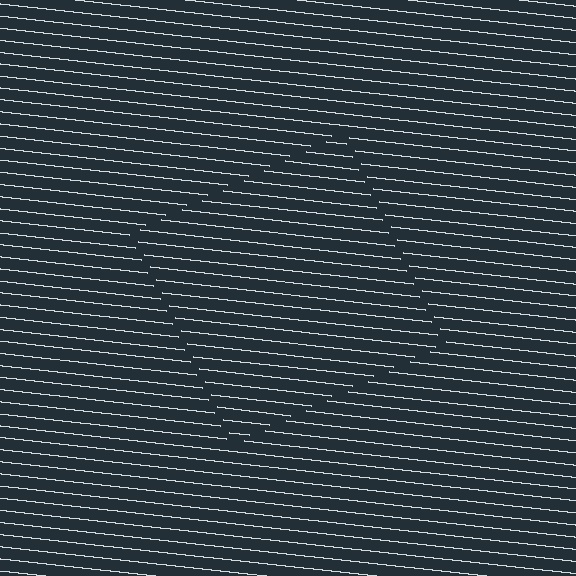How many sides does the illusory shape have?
4 sides — the line-ends trace a square.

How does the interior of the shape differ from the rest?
The interior of the shape contains the same grating, shifted by half a period — the contour is defined by the phase discontinuity where line-ends from the inner and outer gratings abut.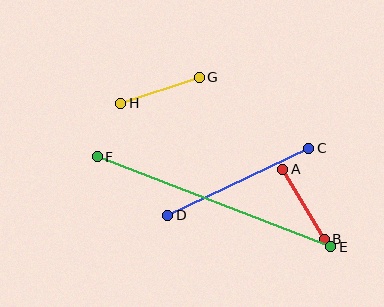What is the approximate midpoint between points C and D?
The midpoint is at approximately (238, 182) pixels.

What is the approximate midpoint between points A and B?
The midpoint is at approximately (303, 204) pixels.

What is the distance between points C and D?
The distance is approximately 156 pixels.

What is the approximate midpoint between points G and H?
The midpoint is at approximately (160, 90) pixels.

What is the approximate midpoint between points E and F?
The midpoint is at approximately (214, 202) pixels.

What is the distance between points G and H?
The distance is approximately 83 pixels.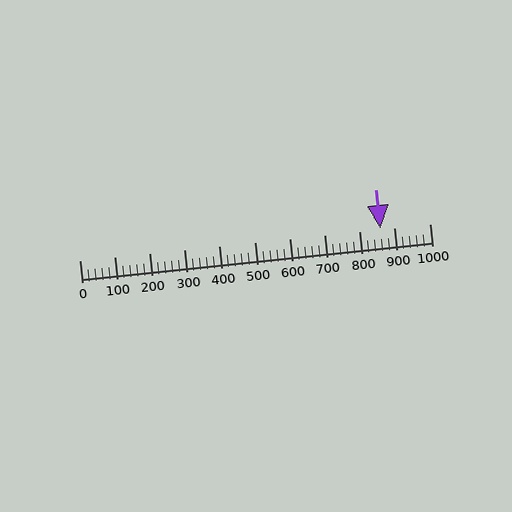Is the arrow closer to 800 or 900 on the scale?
The arrow is closer to 900.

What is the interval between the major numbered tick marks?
The major tick marks are spaced 100 units apart.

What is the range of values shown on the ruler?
The ruler shows values from 0 to 1000.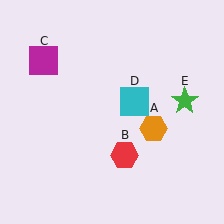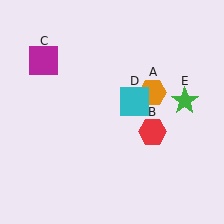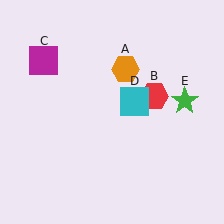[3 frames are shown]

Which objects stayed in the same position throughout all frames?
Magenta square (object C) and cyan square (object D) and green star (object E) remained stationary.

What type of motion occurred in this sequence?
The orange hexagon (object A), red hexagon (object B) rotated counterclockwise around the center of the scene.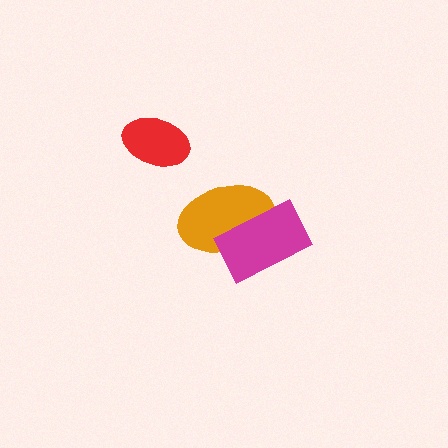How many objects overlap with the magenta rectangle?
1 object overlaps with the magenta rectangle.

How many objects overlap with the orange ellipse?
1 object overlaps with the orange ellipse.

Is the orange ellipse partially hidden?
Yes, it is partially covered by another shape.